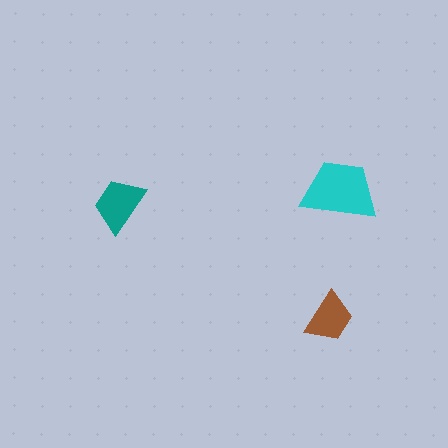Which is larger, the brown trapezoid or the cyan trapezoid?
The cyan one.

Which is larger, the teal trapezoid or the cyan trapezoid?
The cyan one.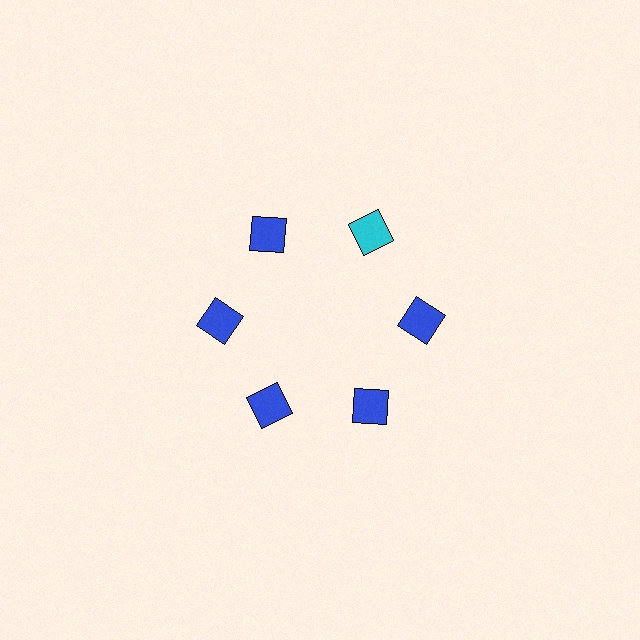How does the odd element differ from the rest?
It has a different color: cyan instead of blue.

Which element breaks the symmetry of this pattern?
The cyan diamond at roughly the 1 o'clock position breaks the symmetry. All other shapes are blue diamonds.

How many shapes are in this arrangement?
There are 6 shapes arranged in a ring pattern.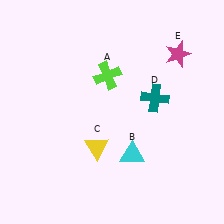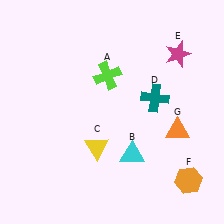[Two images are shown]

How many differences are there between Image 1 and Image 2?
There are 2 differences between the two images.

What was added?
An orange hexagon (F), an orange triangle (G) were added in Image 2.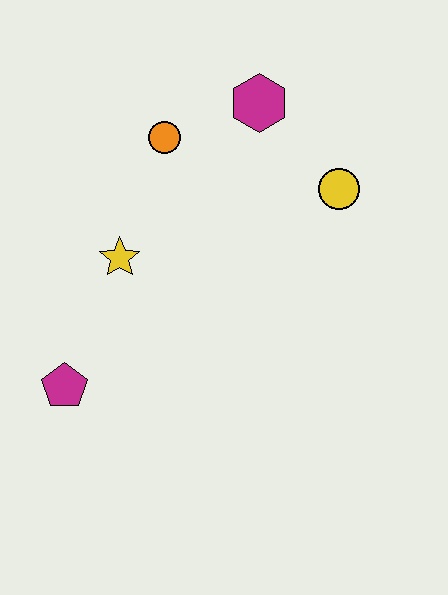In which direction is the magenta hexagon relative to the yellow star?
The magenta hexagon is above the yellow star.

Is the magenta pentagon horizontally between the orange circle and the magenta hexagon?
No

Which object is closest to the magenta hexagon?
The orange circle is closest to the magenta hexagon.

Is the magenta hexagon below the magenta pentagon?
No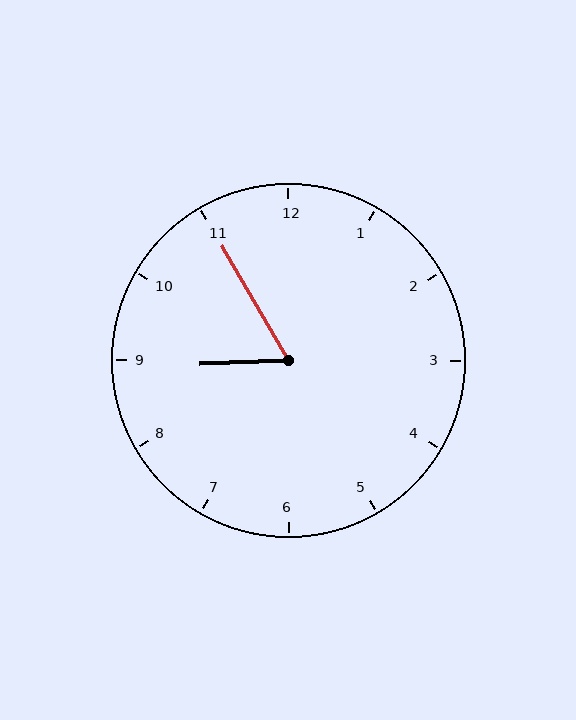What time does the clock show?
8:55.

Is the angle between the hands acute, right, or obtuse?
It is acute.